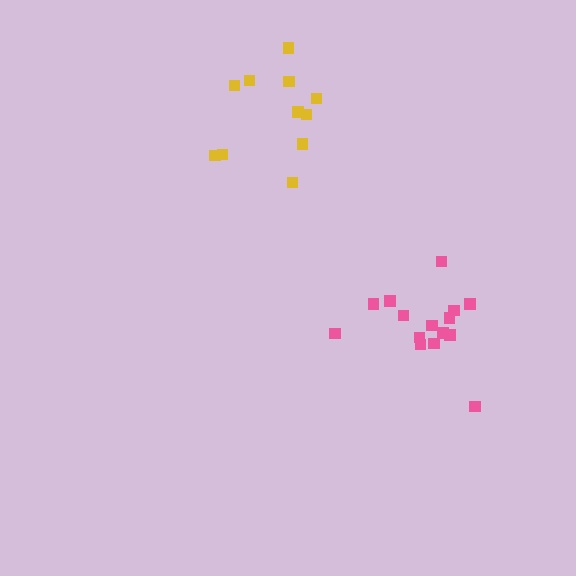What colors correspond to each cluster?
The clusters are colored: pink, yellow.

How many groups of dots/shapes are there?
There are 2 groups.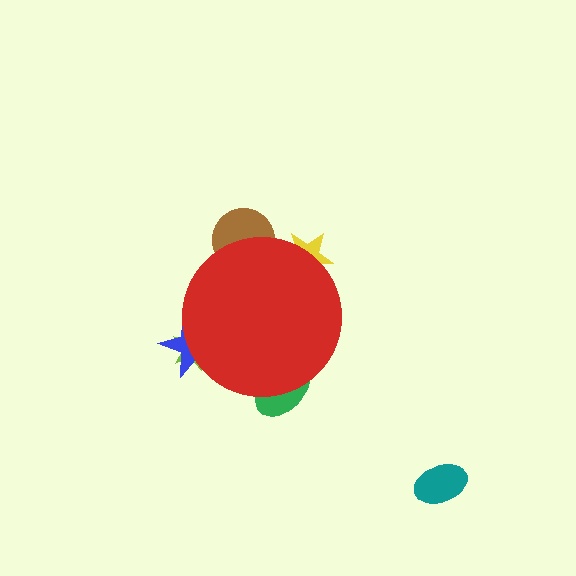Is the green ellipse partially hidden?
Yes, the green ellipse is partially hidden behind the red circle.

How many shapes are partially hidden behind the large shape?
5 shapes are partially hidden.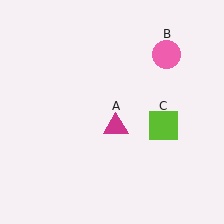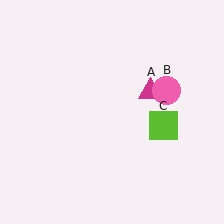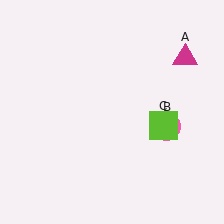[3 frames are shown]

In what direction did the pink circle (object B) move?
The pink circle (object B) moved down.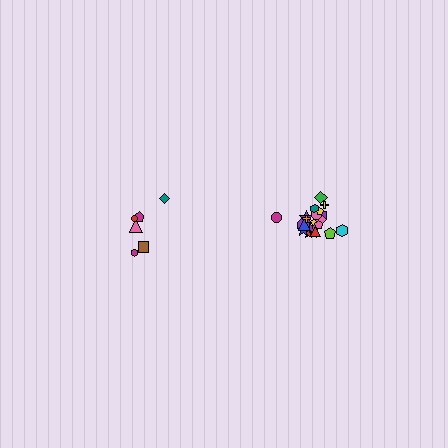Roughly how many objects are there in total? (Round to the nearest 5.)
Roughly 30 objects in total.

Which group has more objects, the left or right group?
The right group.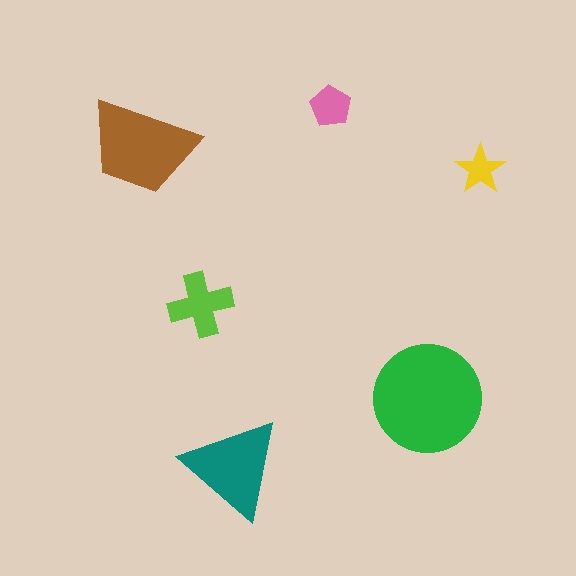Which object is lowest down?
The teal triangle is bottommost.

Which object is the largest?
The green circle.